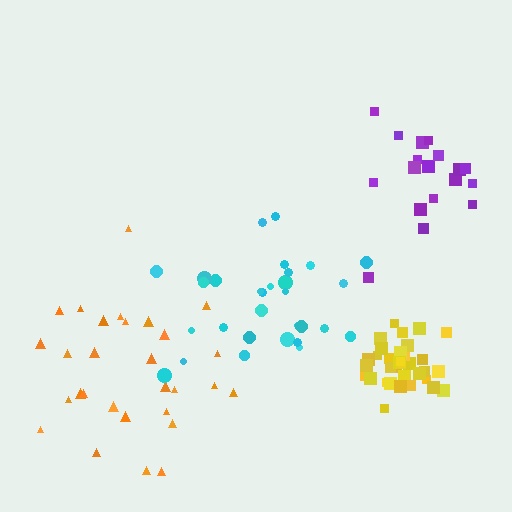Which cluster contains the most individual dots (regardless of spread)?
Yellow (34).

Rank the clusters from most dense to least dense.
yellow, cyan, purple, orange.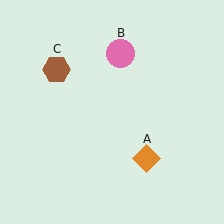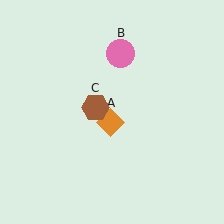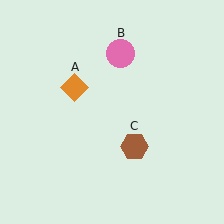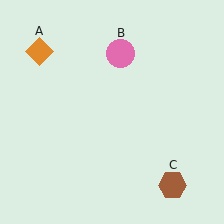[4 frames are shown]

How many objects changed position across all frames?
2 objects changed position: orange diamond (object A), brown hexagon (object C).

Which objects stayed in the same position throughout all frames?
Pink circle (object B) remained stationary.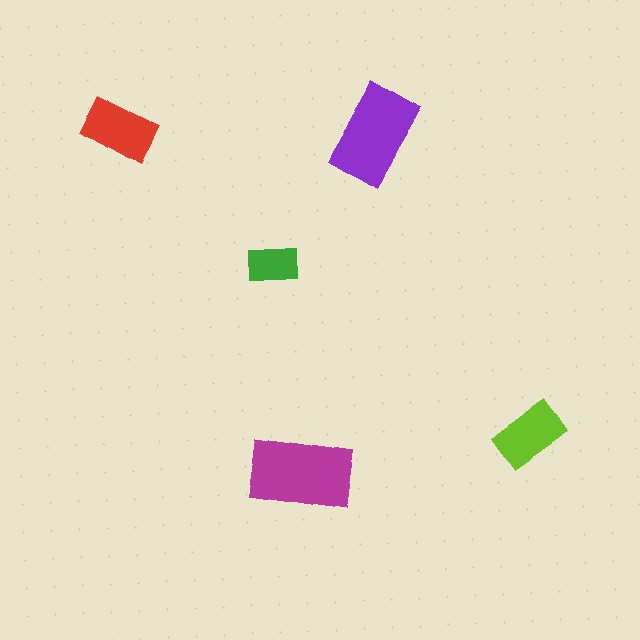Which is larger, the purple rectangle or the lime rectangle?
The purple one.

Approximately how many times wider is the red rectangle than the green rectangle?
About 1.5 times wider.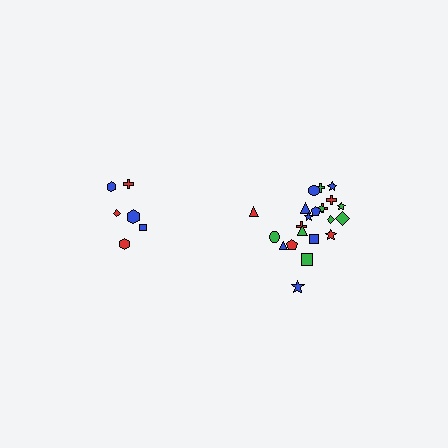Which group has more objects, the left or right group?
The right group.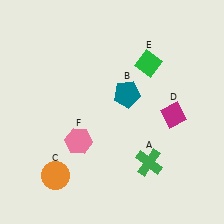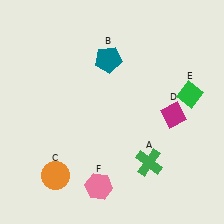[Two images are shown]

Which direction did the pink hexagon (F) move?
The pink hexagon (F) moved down.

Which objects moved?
The objects that moved are: the teal pentagon (B), the green diamond (E), the pink hexagon (F).